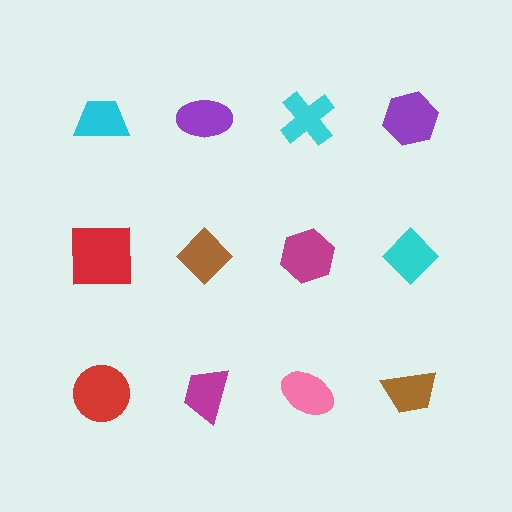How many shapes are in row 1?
4 shapes.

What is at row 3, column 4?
A brown trapezoid.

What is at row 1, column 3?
A cyan cross.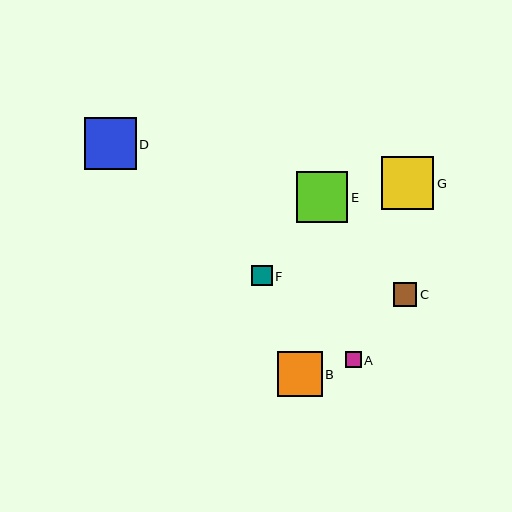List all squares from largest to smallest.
From largest to smallest: G, D, E, B, C, F, A.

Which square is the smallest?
Square A is the smallest with a size of approximately 16 pixels.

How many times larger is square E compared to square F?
Square E is approximately 2.5 times the size of square F.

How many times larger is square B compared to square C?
Square B is approximately 1.9 times the size of square C.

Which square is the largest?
Square G is the largest with a size of approximately 53 pixels.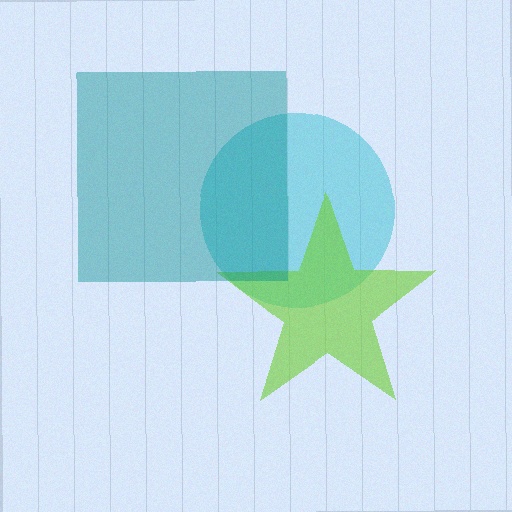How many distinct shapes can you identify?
There are 3 distinct shapes: a cyan circle, a lime star, a teal square.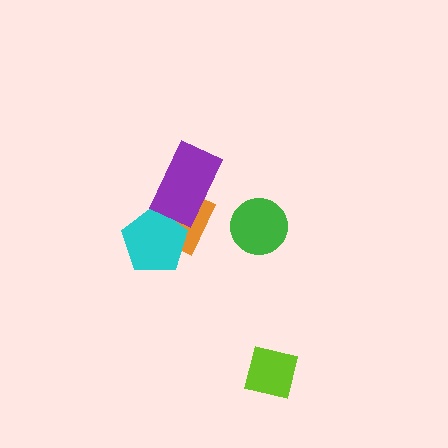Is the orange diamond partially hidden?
Yes, it is partially covered by another shape.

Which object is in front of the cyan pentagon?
The purple rectangle is in front of the cyan pentagon.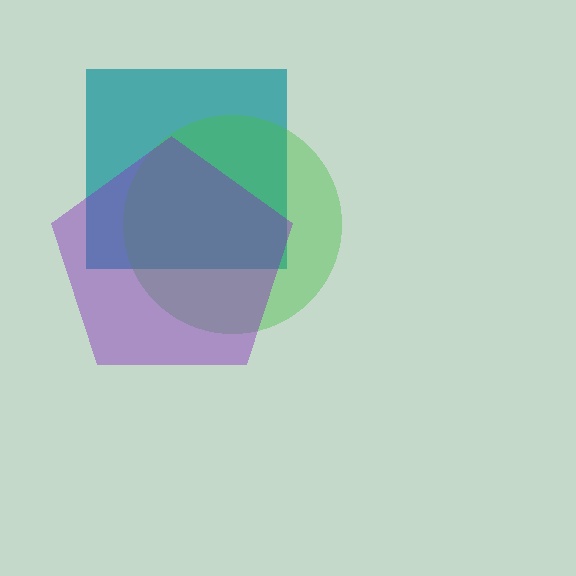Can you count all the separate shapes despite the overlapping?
Yes, there are 3 separate shapes.